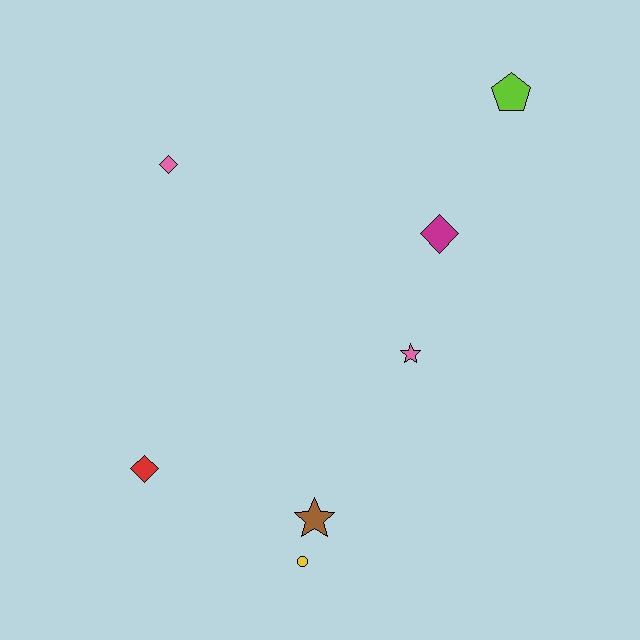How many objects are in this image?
There are 7 objects.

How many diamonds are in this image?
There are 3 diamonds.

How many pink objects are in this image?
There are 2 pink objects.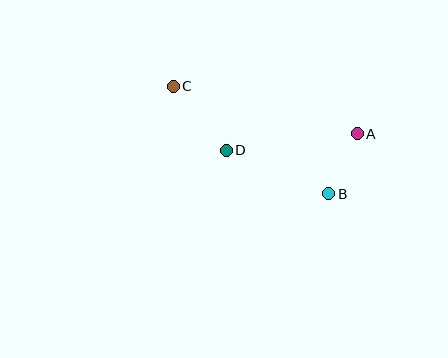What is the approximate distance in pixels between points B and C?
The distance between B and C is approximately 189 pixels.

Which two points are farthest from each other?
Points A and C are farthest from each other.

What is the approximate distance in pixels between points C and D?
The distance between C and D is approximately 83 pixels.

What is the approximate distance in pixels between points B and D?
The distance between B and D is approximately 112 pixels.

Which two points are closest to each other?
Points A and B are closest to each other.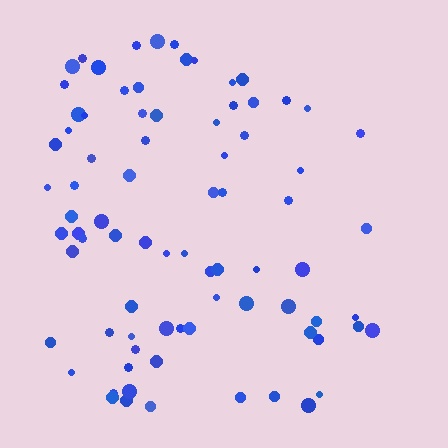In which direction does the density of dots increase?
From right to left, with the left side densest.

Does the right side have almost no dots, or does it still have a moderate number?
Still a moderate number, just noticeably fewer than the left.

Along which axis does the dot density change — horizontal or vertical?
Horizontal.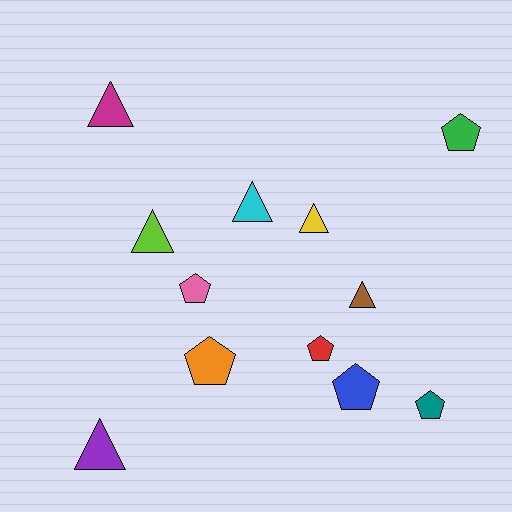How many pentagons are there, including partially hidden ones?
There are 6 pentagons.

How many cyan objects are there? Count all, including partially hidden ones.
There is 1 cyan object.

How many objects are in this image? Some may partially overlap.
There are 12 objects.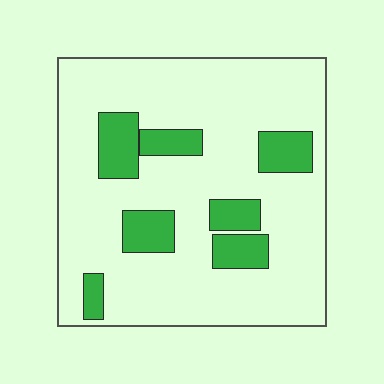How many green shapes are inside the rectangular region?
7.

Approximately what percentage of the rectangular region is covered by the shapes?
Approximately 20%.